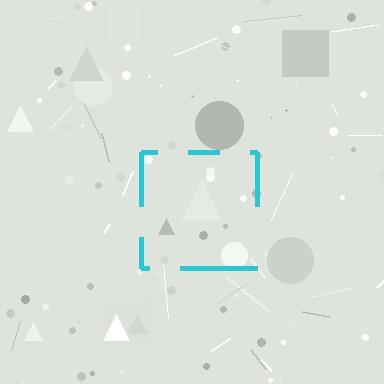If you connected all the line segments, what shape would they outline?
They would outline a square.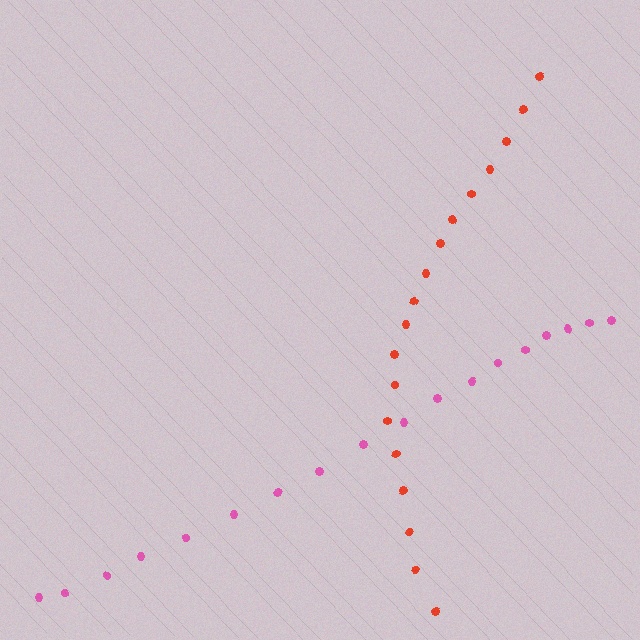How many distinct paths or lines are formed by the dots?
There are 2 distinct paths.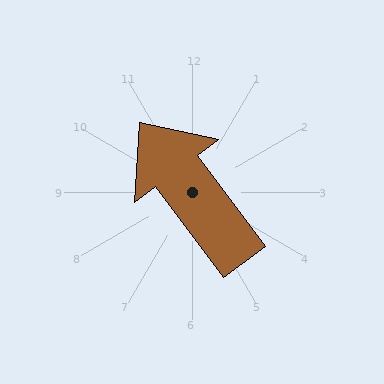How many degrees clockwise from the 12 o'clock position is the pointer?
Approximately 323 degrees.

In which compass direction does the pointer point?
Northwest.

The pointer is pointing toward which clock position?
Roughly 11 o'clock.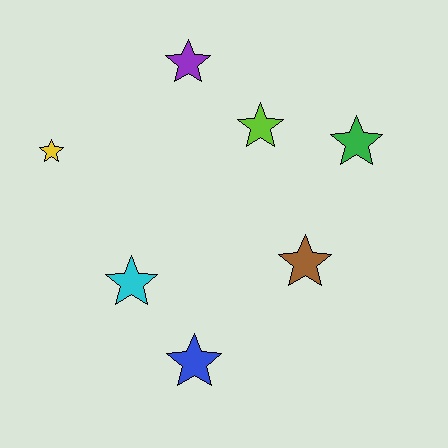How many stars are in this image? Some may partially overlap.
There are 7 stars.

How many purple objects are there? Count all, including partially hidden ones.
There is 1 purple object.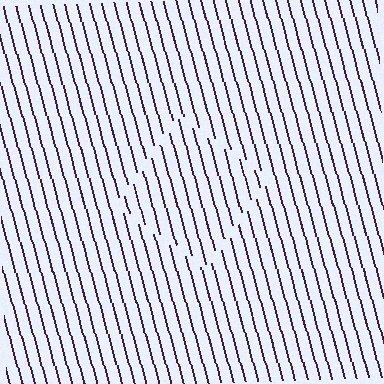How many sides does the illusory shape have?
4 sides — the line-ends trace a square.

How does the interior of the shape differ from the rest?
The interior of the shape contains the same grating, shifted by half a period — the contour is defined by the phase discontinuity where line-ends from the inner and outer gratings abut.